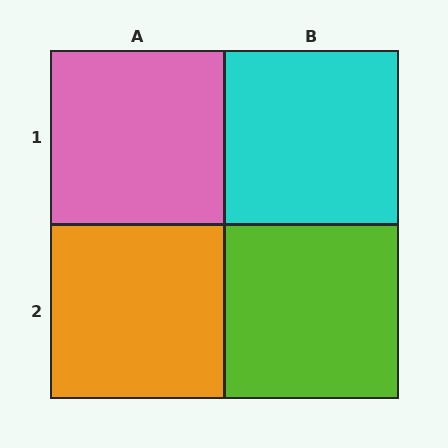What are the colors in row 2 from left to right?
Orange, lime.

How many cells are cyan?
1 cell is cyan.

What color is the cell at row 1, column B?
Cyan.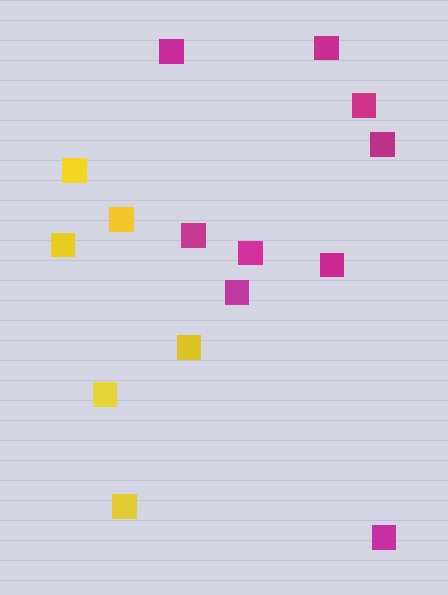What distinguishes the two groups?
There are 2 groups: one group of yellow squares (6) and one group of magenta squares (9).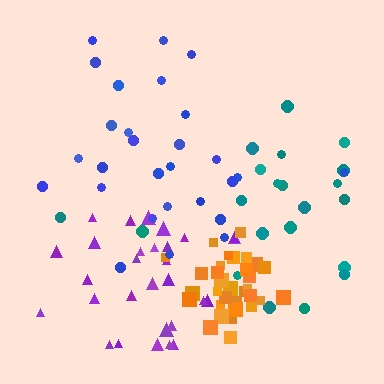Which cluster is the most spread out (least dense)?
Teal.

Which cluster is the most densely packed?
Orange.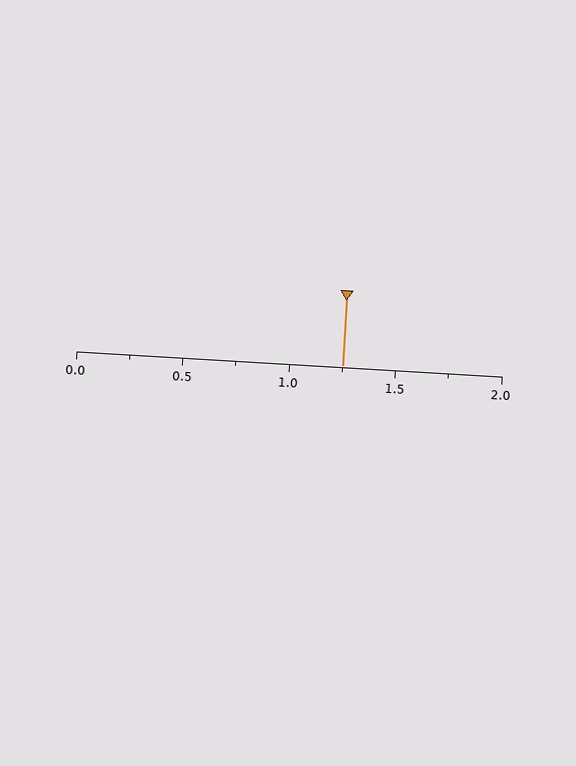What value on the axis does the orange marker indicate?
The marker indicates approximately 1.25.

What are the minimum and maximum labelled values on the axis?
The axis runs from 0.0 to 2.0.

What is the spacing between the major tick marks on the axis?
The major ticks are spaced 0.5 apart.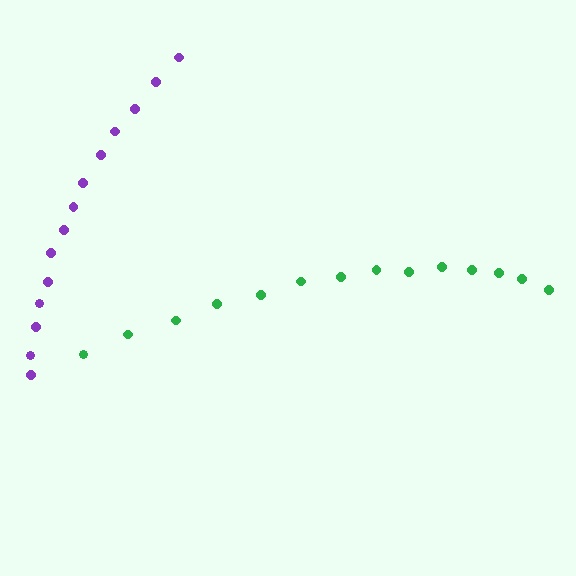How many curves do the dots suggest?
There are 2 distinct paths.